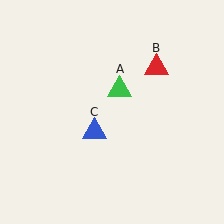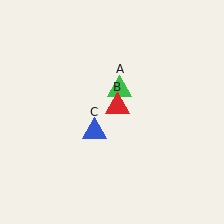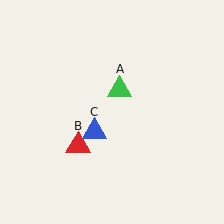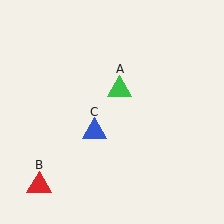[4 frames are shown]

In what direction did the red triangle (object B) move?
The red triangle (object B) moved down and to the left.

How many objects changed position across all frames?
1 object changed position: red triangle (object B).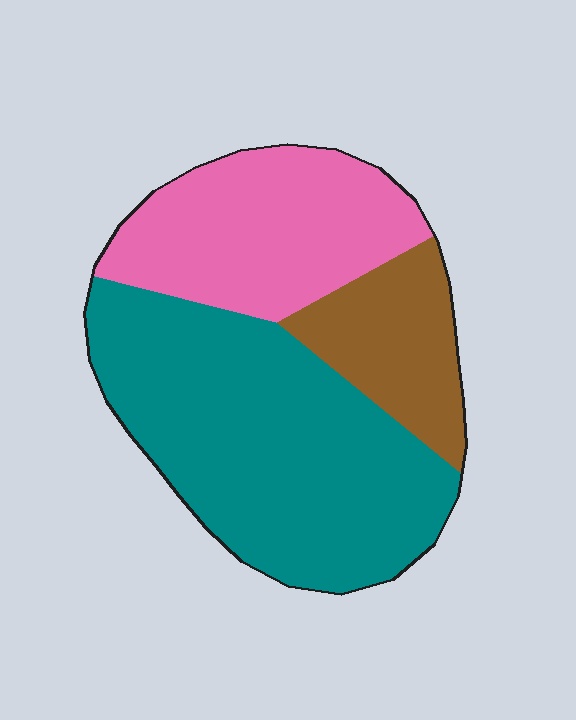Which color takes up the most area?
Teal, at roughly 55%.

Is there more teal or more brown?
Teal.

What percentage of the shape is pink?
Pink covers around 30% of the shape.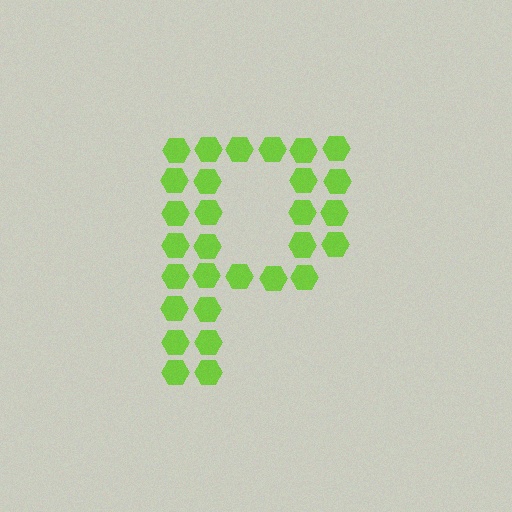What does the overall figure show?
The overall figure shows the letter P.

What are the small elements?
The small elements are hexagons.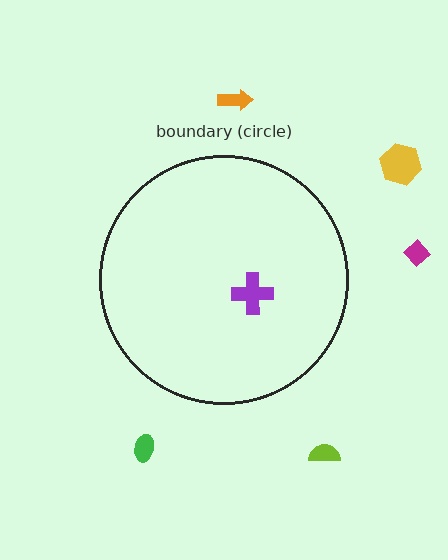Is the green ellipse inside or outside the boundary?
Outside.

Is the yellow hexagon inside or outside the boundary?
Outside.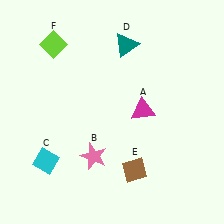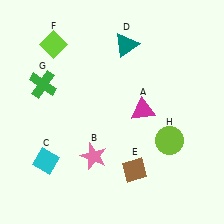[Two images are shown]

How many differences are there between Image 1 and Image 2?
There are 2 differences between the two images.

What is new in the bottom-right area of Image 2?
A lime circle (H) was added in the bottom-right area of Image 2.